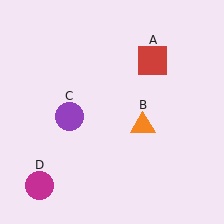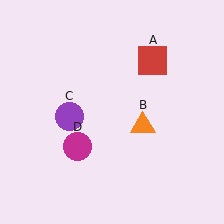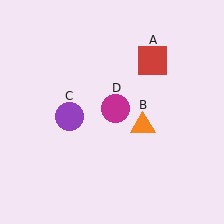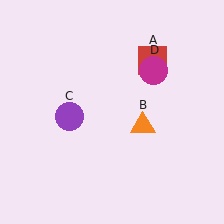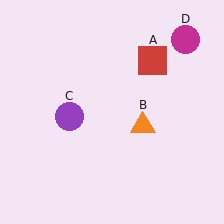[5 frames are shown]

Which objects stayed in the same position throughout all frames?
Red square (object A) and orange triangle (object B) and purple circle (object C) remained stationary.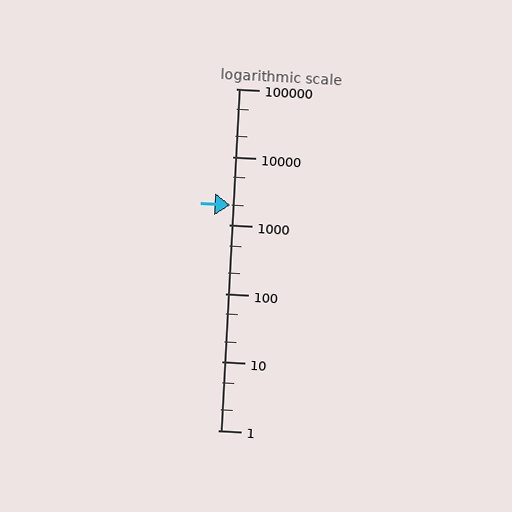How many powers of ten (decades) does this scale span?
The scale spans 5 decades, from 1 to 100000.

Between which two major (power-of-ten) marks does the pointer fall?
The pointer is between 1000 and 10000.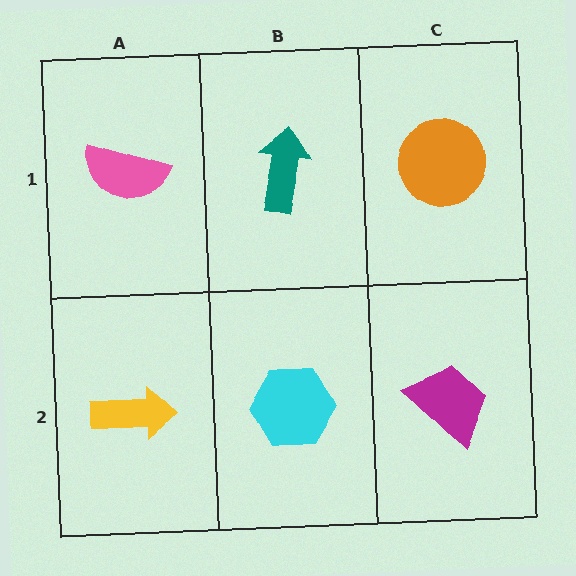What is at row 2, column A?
A yellow arrow.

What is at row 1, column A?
A pink semicircle.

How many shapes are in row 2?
3 shapes.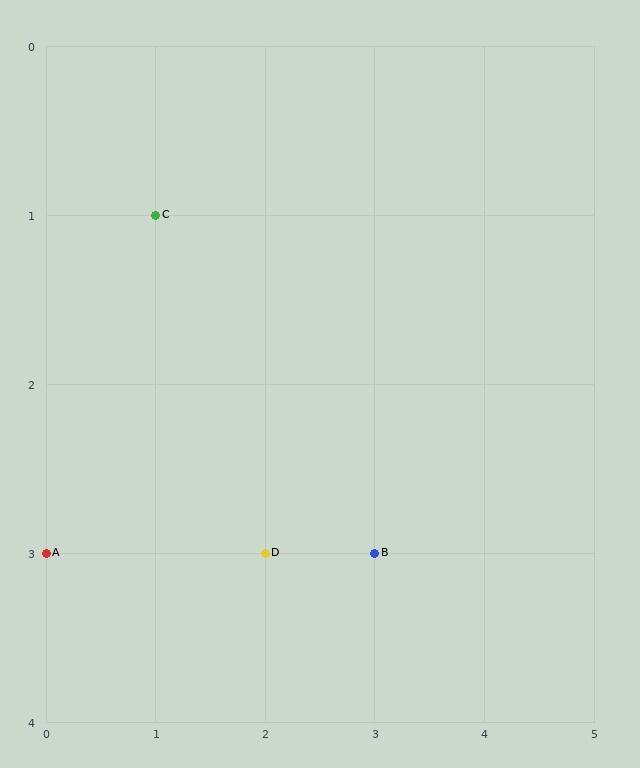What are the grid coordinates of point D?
Point D is at grid coordinates (2, 3).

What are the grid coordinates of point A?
Point A is at grid coordinates (0, 3).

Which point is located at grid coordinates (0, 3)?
Point A is at (0, 3).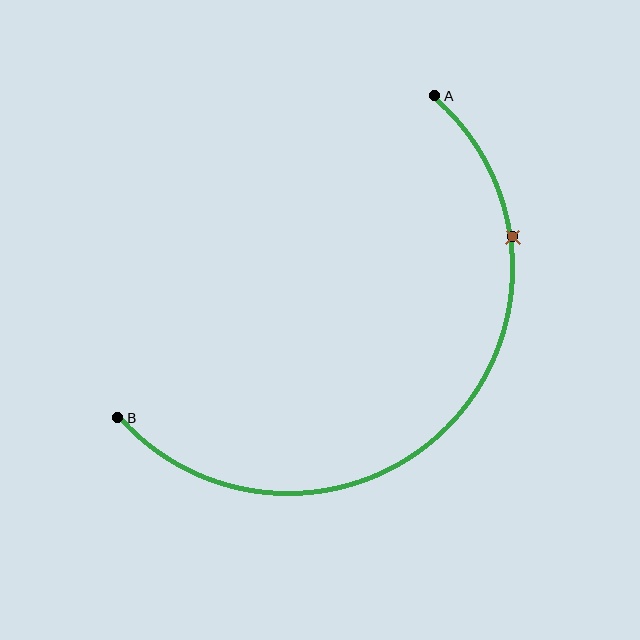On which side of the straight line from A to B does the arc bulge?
The arc bulges below and to the right of the straight line connecting A and B.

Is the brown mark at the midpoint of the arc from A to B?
No. The brown mark lies on the arc but is closer to endpoint A. The arc midpoint would be at the point on the curve equidistant along the arc from both A and B.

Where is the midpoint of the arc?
The arc midpoint is the point on the curve farthest from the straight line joining A and B. It sits below and to the right of that line.